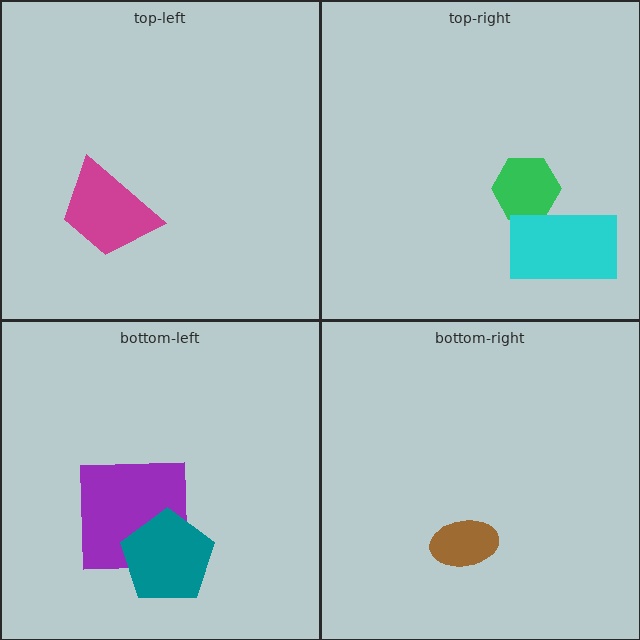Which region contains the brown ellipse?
The bottom-right region.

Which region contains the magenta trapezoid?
The top-left region.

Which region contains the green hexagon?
The top-right region.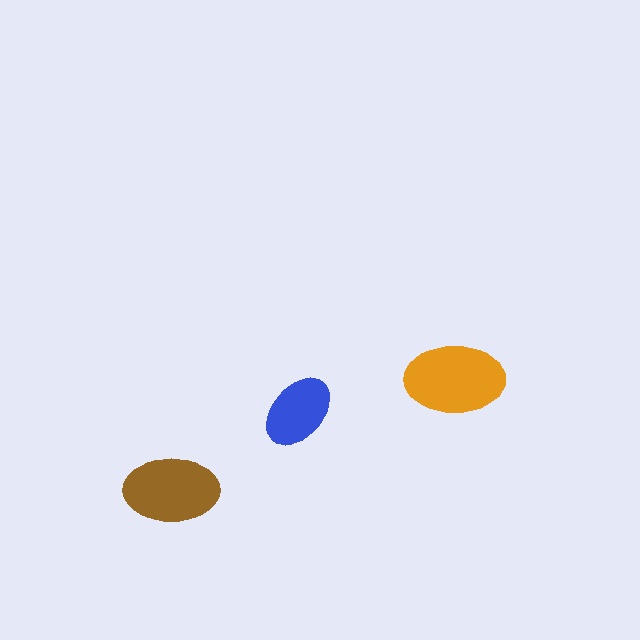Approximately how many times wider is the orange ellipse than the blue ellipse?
About 1.5 times wider.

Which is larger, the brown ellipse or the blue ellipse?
The brown one.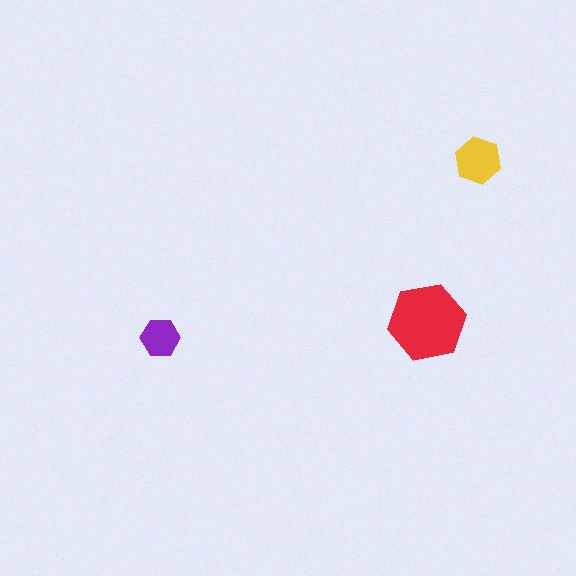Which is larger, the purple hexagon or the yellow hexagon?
The yellow one.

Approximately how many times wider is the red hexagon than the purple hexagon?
About 2 times wider.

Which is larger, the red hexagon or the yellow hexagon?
The red one.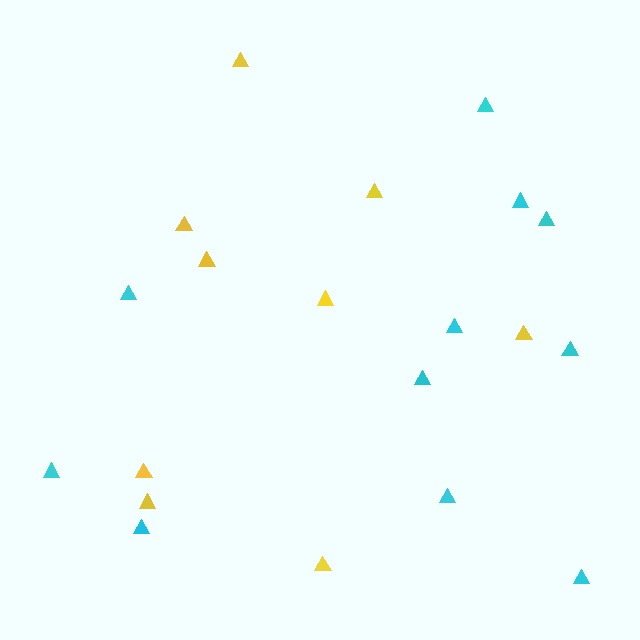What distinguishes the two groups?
There are 2 groups: one group of cyan triangles (11) and one group of yellow triangles (9).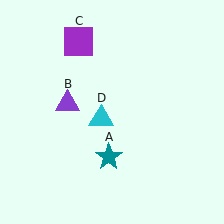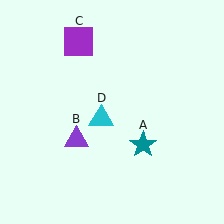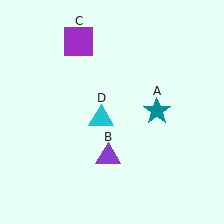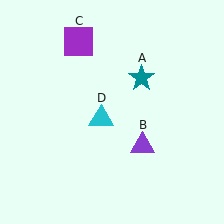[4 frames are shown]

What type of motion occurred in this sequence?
The teal star (object A), purple triangle (object B) rotated counterclockwise around the center of the scene.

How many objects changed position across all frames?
2 objects changed position: teal star (object A), purple triangle (object B).